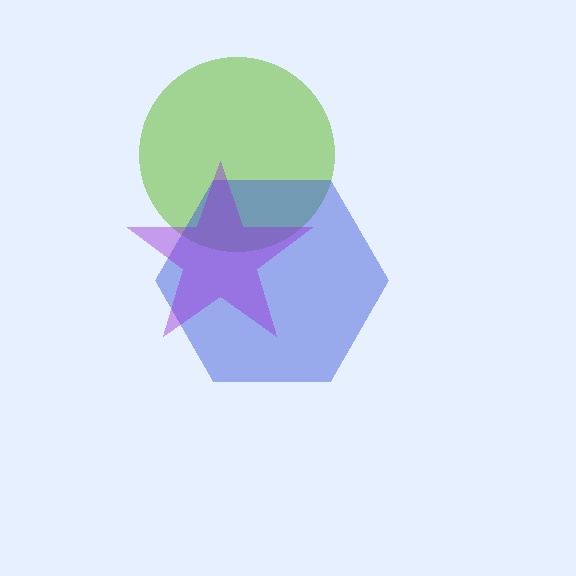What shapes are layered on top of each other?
The layered shapes are: a lime circle, a blue hexagon, a purple star.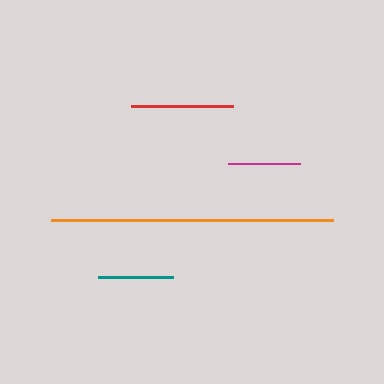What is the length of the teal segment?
The teal segment is approximately 75 pixels long.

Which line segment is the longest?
The orange line is the longest at approximately 282 pixels.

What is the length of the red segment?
The red segment is approximately 102 pixels long.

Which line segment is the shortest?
The magenta line is the shortest at approximately 72 pixels.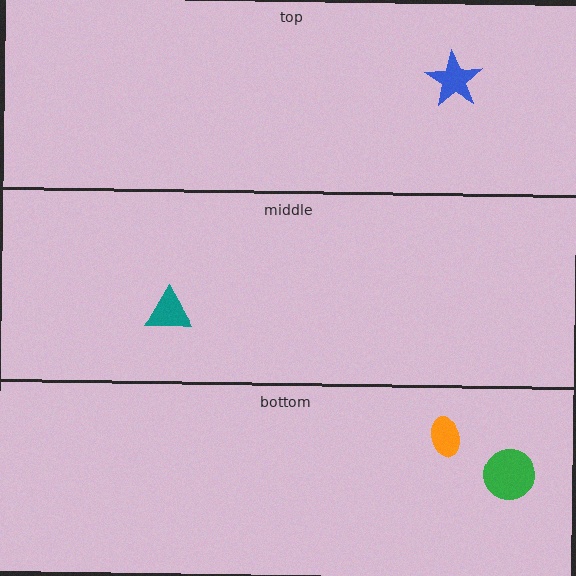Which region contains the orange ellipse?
The bottom region.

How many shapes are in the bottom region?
2.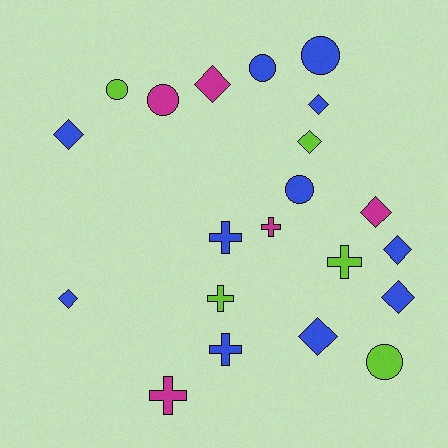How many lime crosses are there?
There are 2 lime crosses.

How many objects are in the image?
There are 21 objects.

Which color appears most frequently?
Blue, with 11 objects.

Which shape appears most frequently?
Diamond, with 9 objects.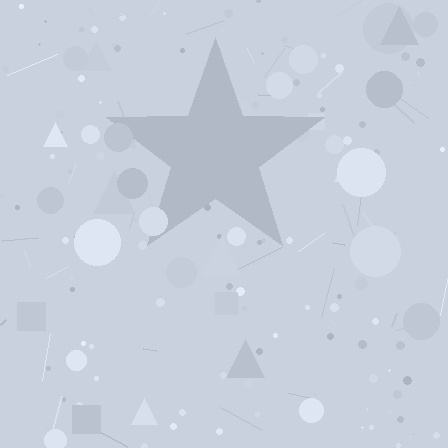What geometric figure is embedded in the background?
A star is embedded in the background.